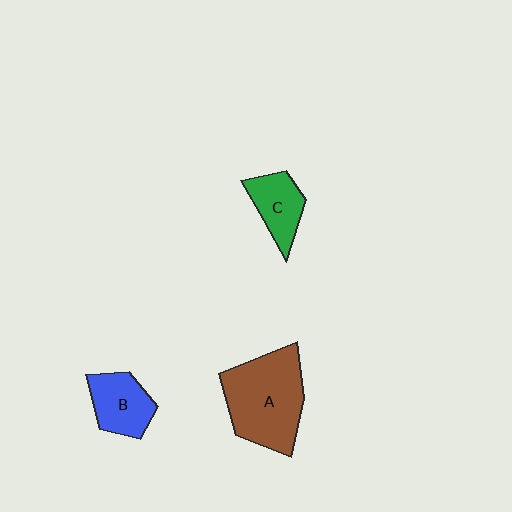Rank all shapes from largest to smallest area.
From largest to smallest: A (brown), B (blue), C (green).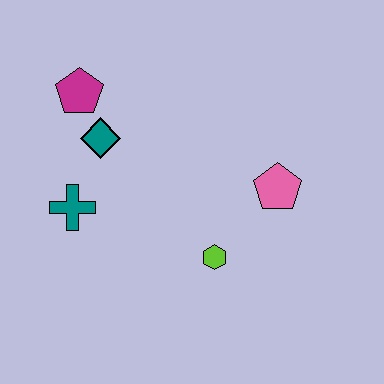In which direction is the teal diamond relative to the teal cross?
The teal diamond is above the teal cross.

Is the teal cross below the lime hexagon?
No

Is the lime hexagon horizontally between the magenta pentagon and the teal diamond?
No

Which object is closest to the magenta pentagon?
The teal diamond is closest to the magenta pentagon.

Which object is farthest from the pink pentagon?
The magenta pentagon is farthest from the pink pentagon.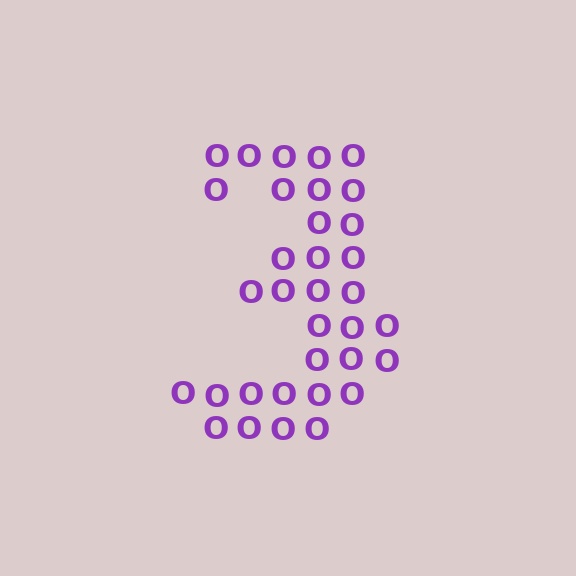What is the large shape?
The large shape is the digit 3.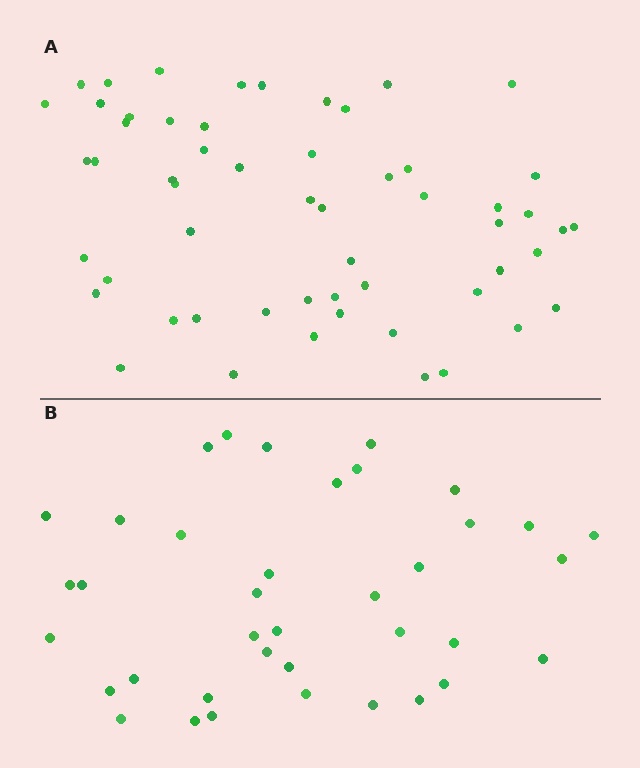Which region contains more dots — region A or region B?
Region A (the top region) has more dots.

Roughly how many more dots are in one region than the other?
Region A has approximately 20 more dots than region B.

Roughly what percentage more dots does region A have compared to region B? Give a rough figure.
About 45% more.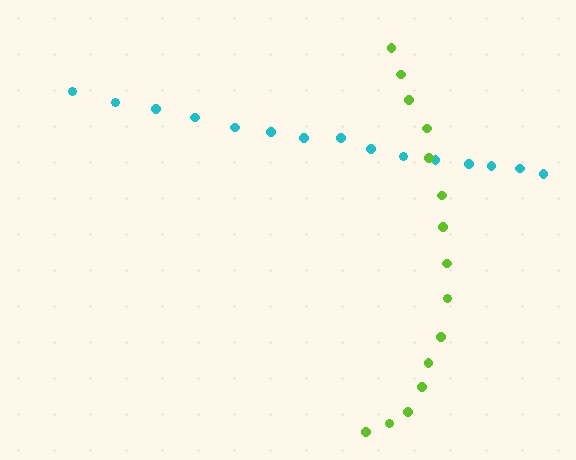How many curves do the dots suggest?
There are 2 distinct paths.